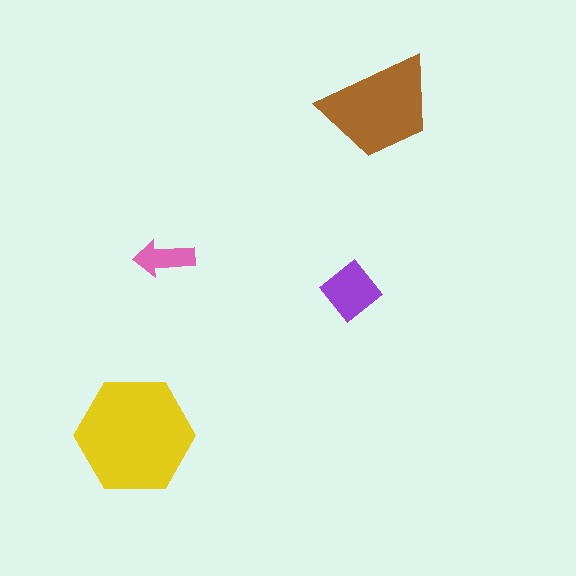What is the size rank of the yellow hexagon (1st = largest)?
1st.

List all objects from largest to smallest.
The yellow hexagon, the brown trapezoid, the purple diamond, the pink arrow.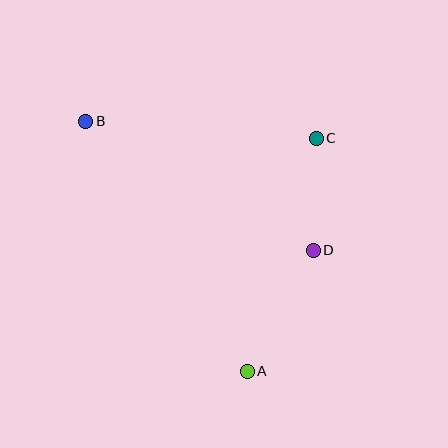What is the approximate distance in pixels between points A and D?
The distance between A and D is approximately 138 pixels.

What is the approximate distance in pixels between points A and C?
The distance between A and C is approximately 243 pixels.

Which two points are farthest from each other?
Points A and B are farthest from each other.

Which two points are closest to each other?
Points C and D are closest to each other.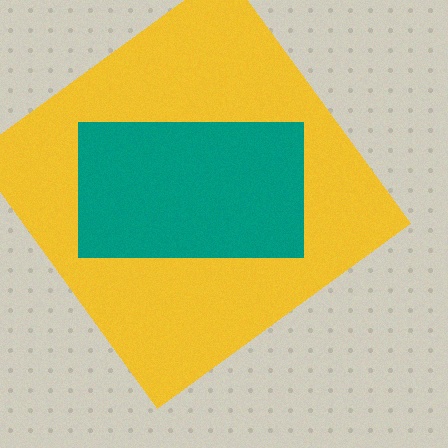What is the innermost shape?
The teal rectangle.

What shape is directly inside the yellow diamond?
The teal rectangle.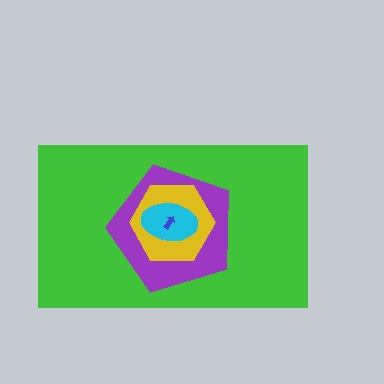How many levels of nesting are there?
5.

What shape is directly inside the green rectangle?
The purple pentagon.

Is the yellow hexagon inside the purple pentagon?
Yes.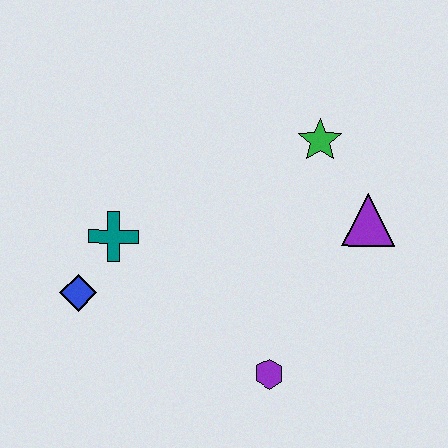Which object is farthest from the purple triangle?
The blue diamond is farthest from the purple triangle.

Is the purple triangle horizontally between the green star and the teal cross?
No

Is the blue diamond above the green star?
No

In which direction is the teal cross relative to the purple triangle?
The teal cross is to the left of the purple triangle.